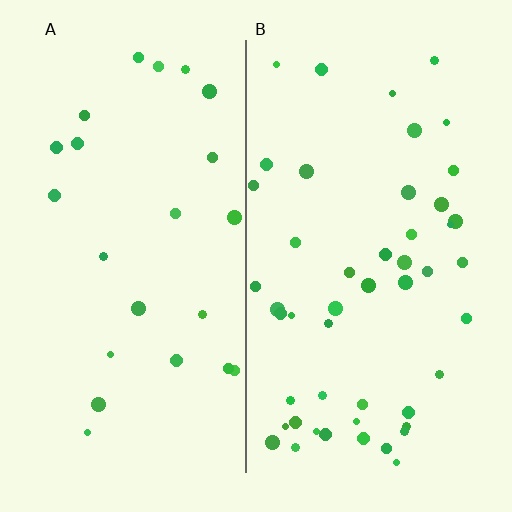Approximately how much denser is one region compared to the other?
Approximately 2.1× — region B over region A.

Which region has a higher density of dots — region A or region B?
B (the right).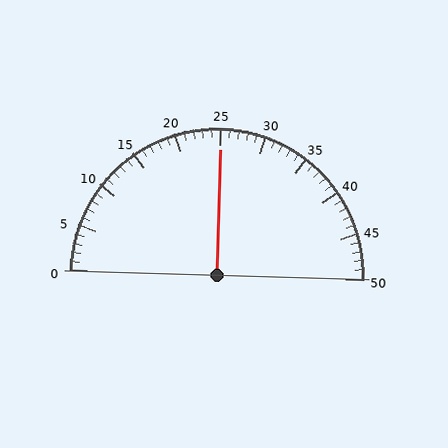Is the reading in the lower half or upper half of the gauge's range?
The reading is in the upper half of the range (0 to 50).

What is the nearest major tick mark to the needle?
The nearest major tick mark is 25.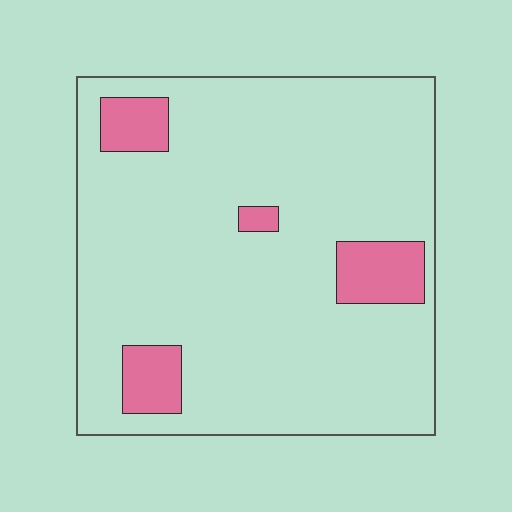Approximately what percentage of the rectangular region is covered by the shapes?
Approximately 10%.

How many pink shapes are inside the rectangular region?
4.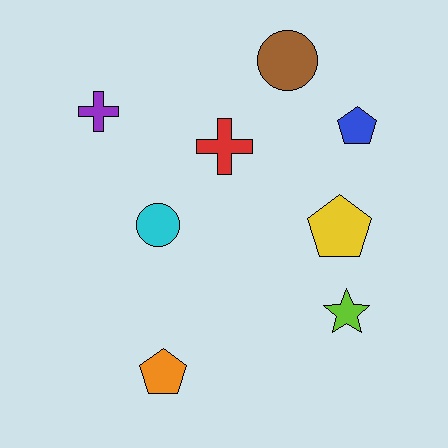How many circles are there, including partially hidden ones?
There are 2 circles.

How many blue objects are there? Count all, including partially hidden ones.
There is 1 blue object.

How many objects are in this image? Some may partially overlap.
There are 8 objects.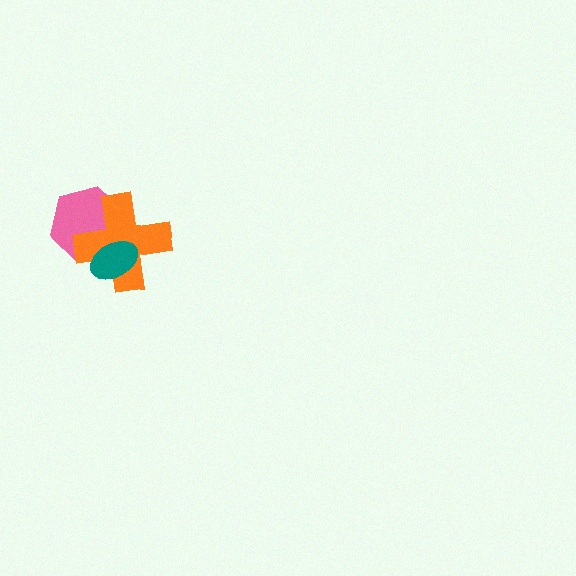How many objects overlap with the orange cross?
2 objects overlap with the orange cross.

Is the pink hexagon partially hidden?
Yes, it is partially covered by another shape.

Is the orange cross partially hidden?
Yes, it is partially covered by another shape.